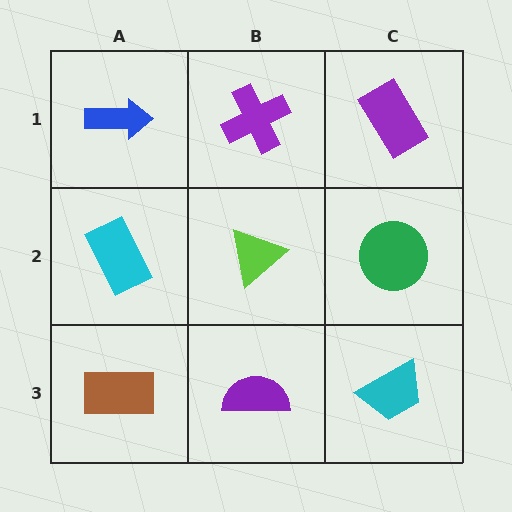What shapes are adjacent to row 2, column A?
A blue arrow (row 1, column A), a brown rectangle (row 3, column A), a lime triangle (row 2, column B).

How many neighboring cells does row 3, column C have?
2.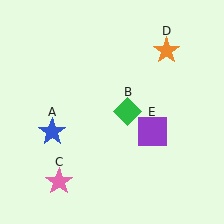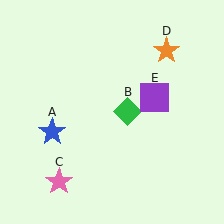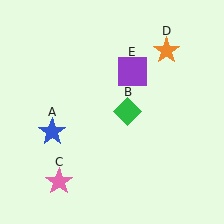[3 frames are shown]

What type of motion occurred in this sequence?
The purple square (object E) rotated counterclockwise around the center of the scene.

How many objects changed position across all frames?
1 object changed position: purple square (object E).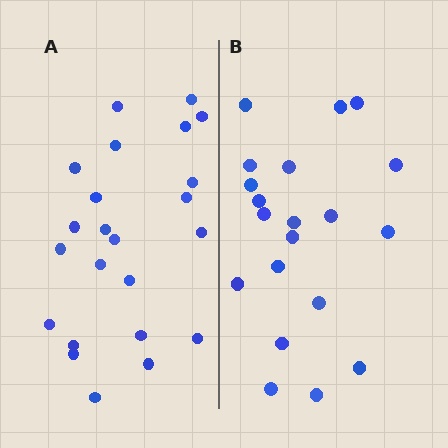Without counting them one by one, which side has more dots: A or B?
Region A (the left region) has more dots.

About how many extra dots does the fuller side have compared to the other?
Region A has just a few more — roughly 2 or 3 more dots than region B.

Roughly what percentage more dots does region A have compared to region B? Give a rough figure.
About 15% more.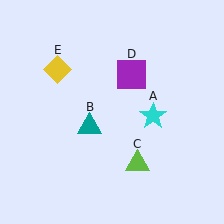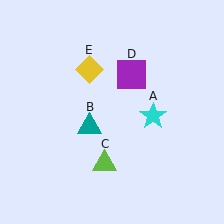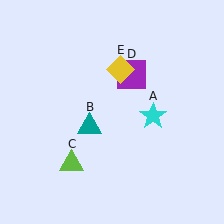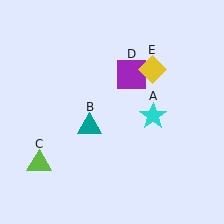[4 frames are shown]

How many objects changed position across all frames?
2 objects changed position: lime triangle (object C), yellow diamond (object E).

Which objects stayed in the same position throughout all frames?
Cyan star (object A) and teal triangle (object B) and purple square (object D) remained stationary.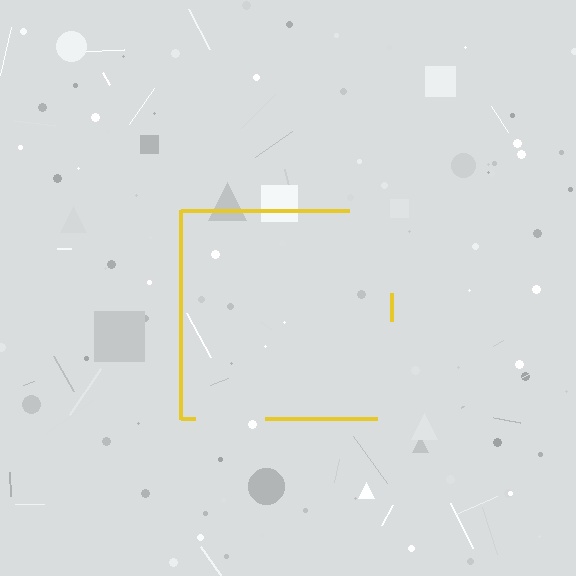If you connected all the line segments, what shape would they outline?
They would outline a square.